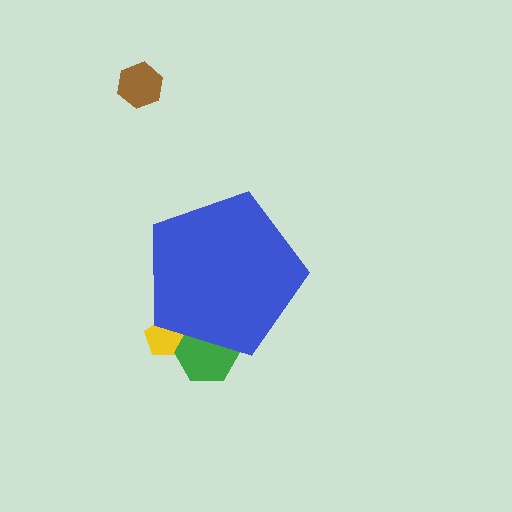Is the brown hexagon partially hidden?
No, the brown hexagon is fully visible.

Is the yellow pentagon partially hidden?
Yes, the yellow pentagon is partially hidden behind the blue pentagon.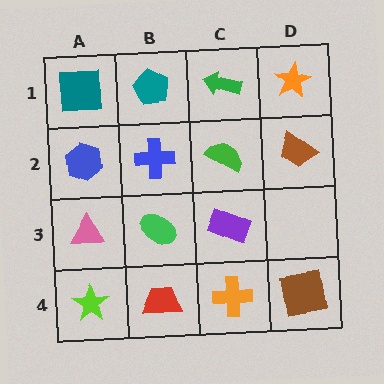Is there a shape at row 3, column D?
No, that cell is empty.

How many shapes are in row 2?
4 shapes.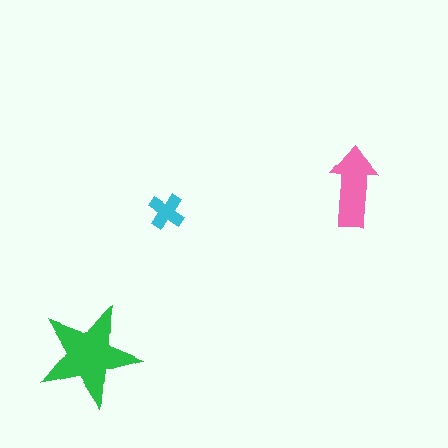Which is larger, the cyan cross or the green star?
The green star.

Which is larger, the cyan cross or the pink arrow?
The pink arrow.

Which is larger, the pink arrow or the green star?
The green star.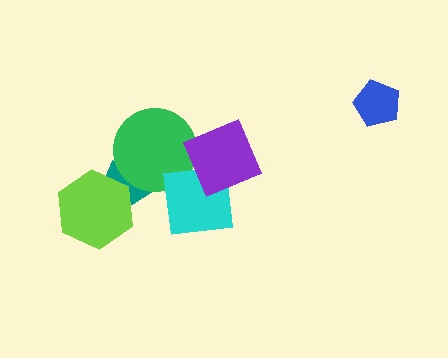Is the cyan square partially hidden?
Yes, it is partially covered by another shape.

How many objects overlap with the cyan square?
2 objects overlap with the cyan square.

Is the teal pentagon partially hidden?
Yes, it is partially covered by another shape.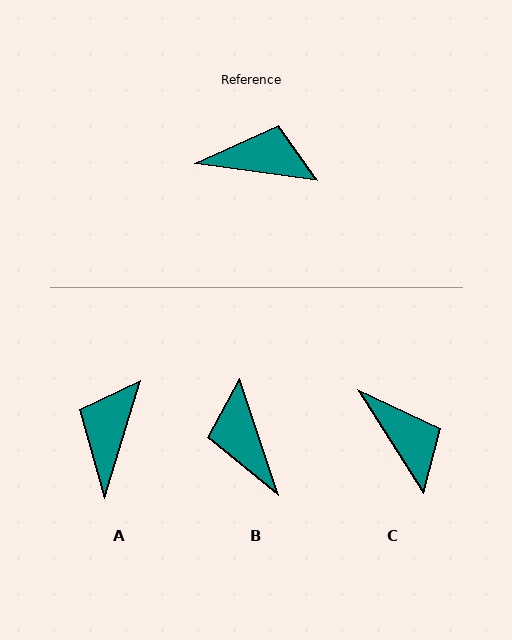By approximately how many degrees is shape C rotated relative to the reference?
Approximately 49 degrees clockwise.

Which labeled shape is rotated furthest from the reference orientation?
B, about 116 degrees away.